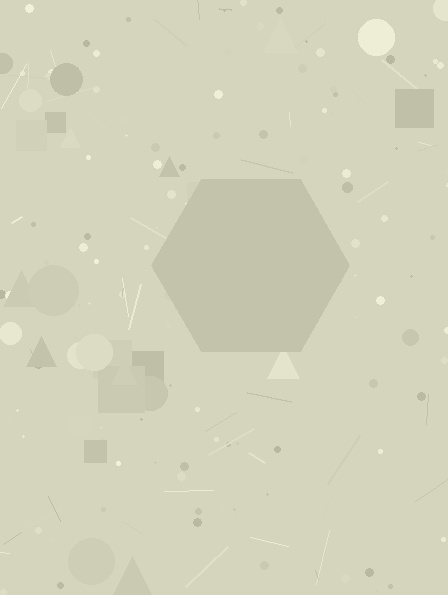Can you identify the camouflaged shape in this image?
The camouflaged shape is a hexagon.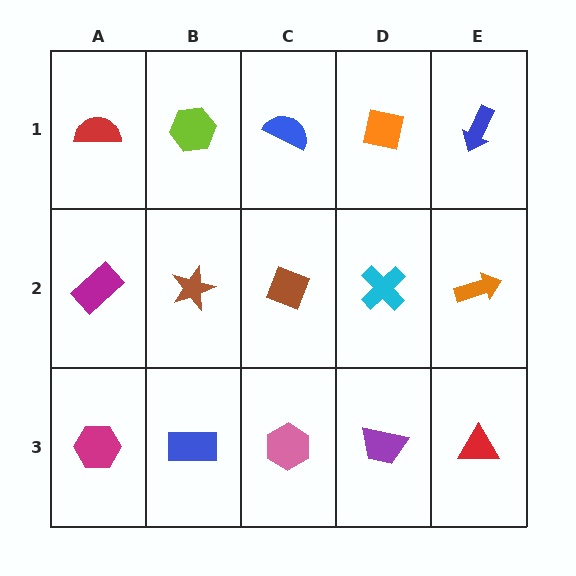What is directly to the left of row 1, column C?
A lime hexagon.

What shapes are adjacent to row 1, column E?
An orange arrow (row 2, column E), an orange square (row 1, column D).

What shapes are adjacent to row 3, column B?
A brown star (row 2, column B), a magenta hexagon (row 3, column A), a pink hexagon (row 3, column C).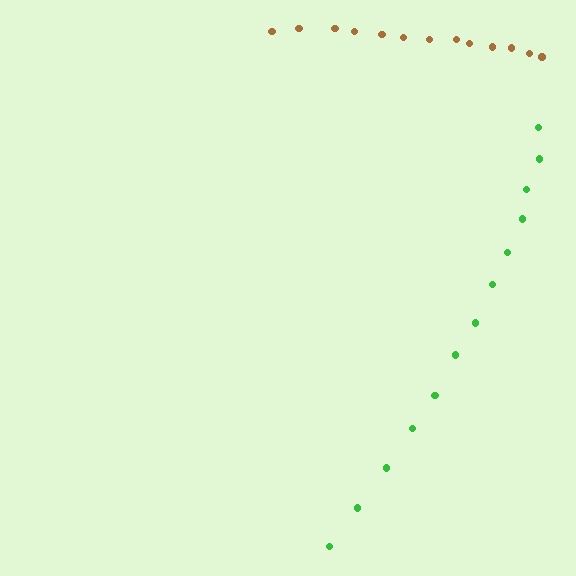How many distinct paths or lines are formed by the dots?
There are 2 distinct paths.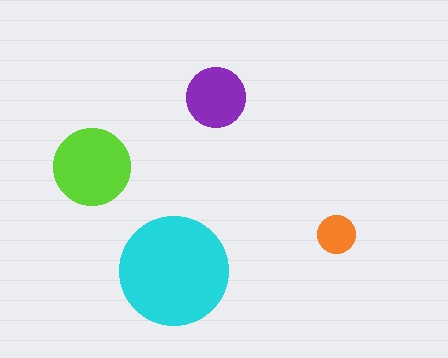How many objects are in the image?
There are 4 objects in the image.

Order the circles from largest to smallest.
the cyan one, the lime one, the purple one, the orange one.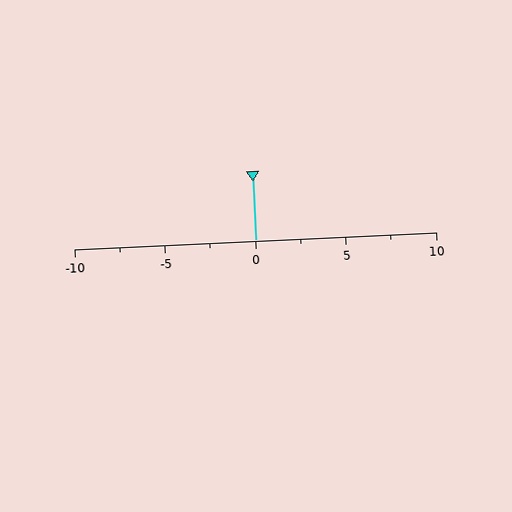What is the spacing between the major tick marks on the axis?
The major ticks are spaced 5 apart.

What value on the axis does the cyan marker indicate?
The marker indicates approximately 0.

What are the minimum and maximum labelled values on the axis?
The axis runs from -10 to 10.